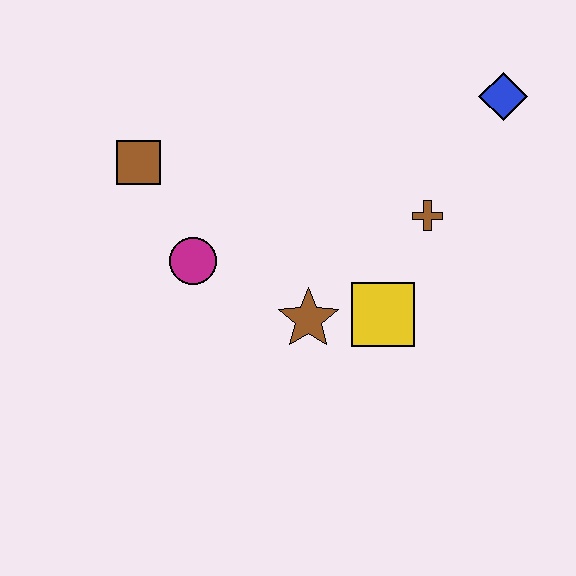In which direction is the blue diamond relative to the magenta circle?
The blue diamond is to the right of the magenta circle.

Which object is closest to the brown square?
The magenta circle is closest to the brown square.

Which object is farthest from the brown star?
The blue diamond is farthest from the brown star.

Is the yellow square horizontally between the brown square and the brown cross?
Yes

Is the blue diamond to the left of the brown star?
No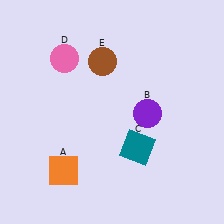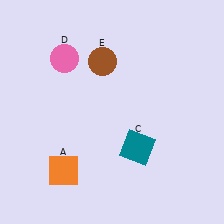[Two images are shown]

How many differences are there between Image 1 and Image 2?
There is 1 difference between the two images.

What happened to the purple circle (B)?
The purple circle (B) was removed in Image 2. It was in the bottom-right area of Image 1.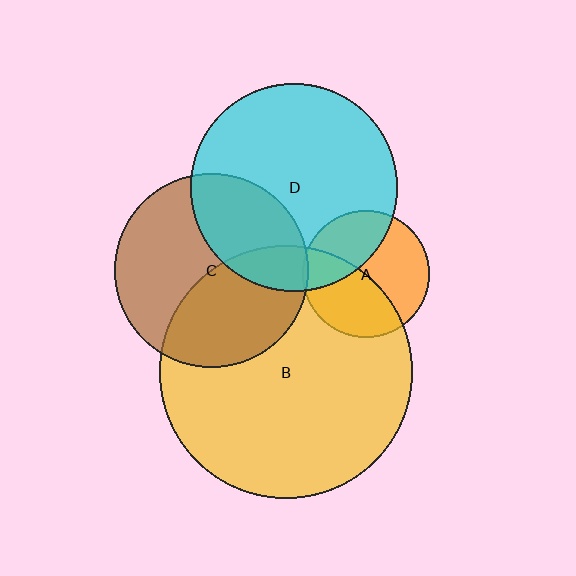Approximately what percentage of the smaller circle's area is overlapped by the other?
Approximately 45%.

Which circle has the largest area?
Circle B (yellow).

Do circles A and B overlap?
Yes.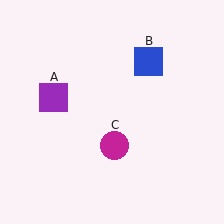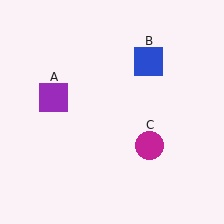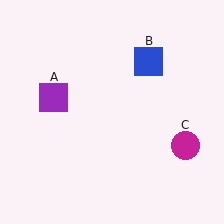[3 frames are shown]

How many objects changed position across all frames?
1 object changed position: magenta circle (object C).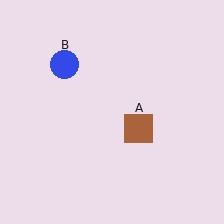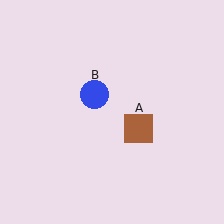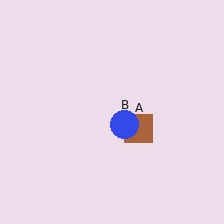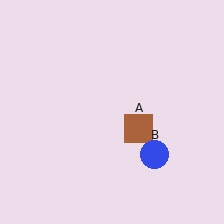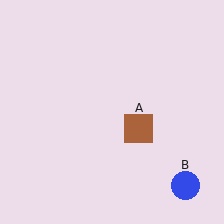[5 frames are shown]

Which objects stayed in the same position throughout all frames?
Brown square (object A) remained stationary.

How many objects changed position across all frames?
1 object changed position: blue circle (object B).